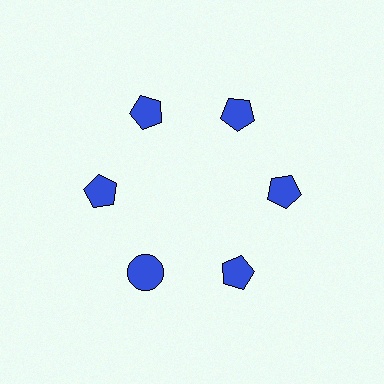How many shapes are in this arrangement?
There are 6 shapes arranged in a ring pattern.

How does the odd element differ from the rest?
It has a different shape: circle instead of pentagon.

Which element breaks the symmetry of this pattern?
The blue circle at roughly the 7 o'clock position breaks the symmetry. All other shapes are blue pentagons.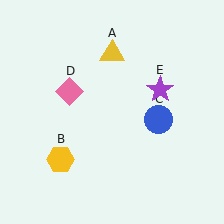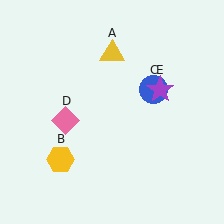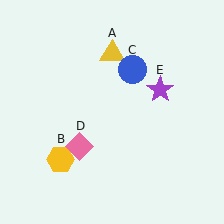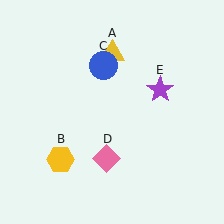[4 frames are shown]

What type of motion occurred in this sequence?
The blue circle (object C), pink diamond (object D) rotated counterclockwise around the center of the scene.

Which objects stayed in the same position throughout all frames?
Yellow triangle (object A) and yellow hexagon (object B) and purple star (object E) remained stationary.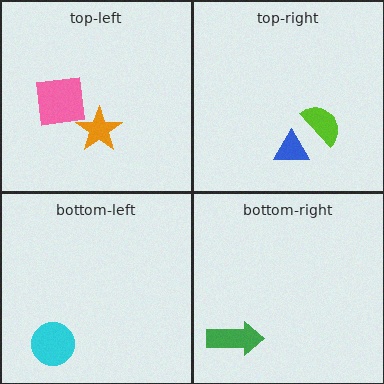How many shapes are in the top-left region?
2.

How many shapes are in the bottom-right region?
1.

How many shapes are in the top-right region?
2.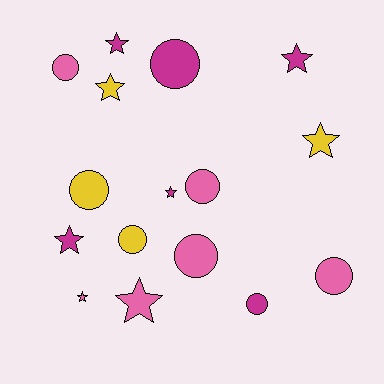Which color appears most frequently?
Magenta, with 6 objects.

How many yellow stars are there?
There are 2 yellow stars.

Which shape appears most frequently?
Circle, with 8 objects.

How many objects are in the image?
There are 16 objects.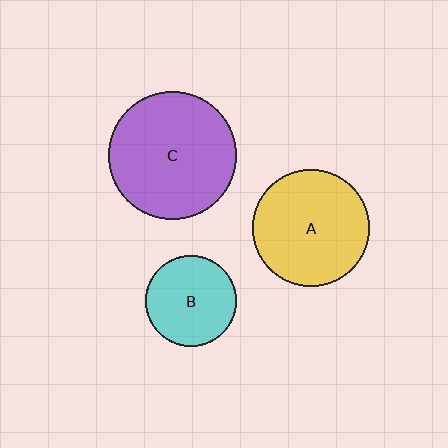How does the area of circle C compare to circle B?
Approximately 2.0 times.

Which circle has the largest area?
Circle C (purple).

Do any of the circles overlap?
No, none of the circles overlap.